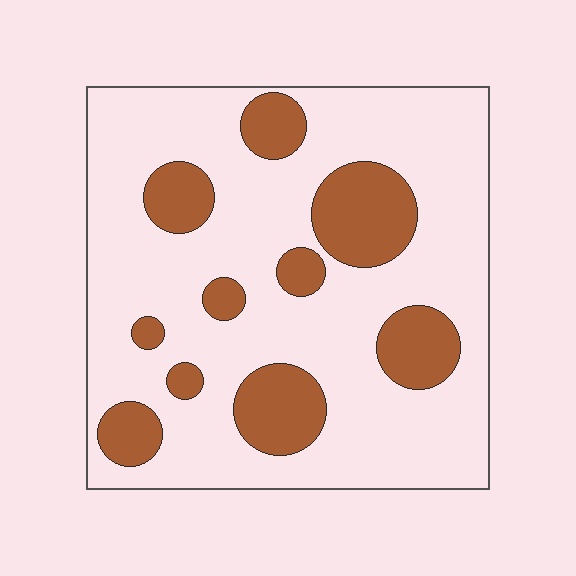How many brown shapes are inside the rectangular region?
10.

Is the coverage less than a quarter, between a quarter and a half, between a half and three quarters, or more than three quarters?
Less than a quarter.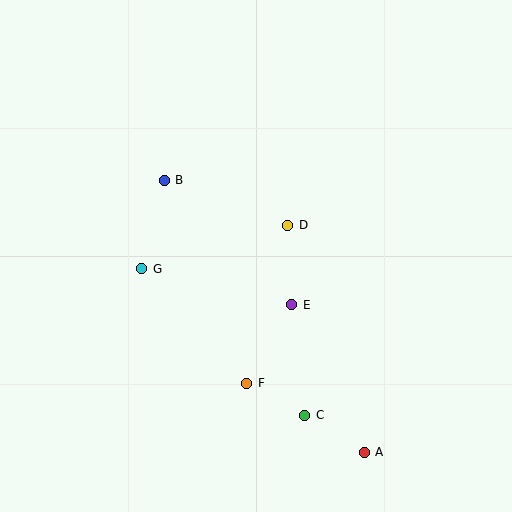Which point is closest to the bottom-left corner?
Point F is closest to the bottom-left corner.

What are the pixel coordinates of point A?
Point A is at (364, 452).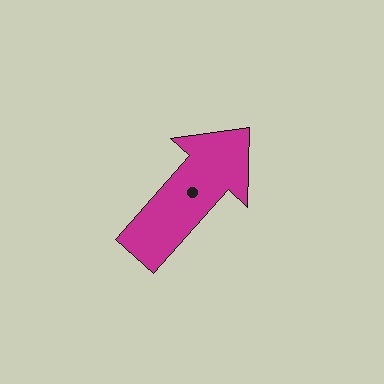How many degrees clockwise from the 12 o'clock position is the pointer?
Approximately 42 degrees.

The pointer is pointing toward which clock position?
Roughly 1 o'clock.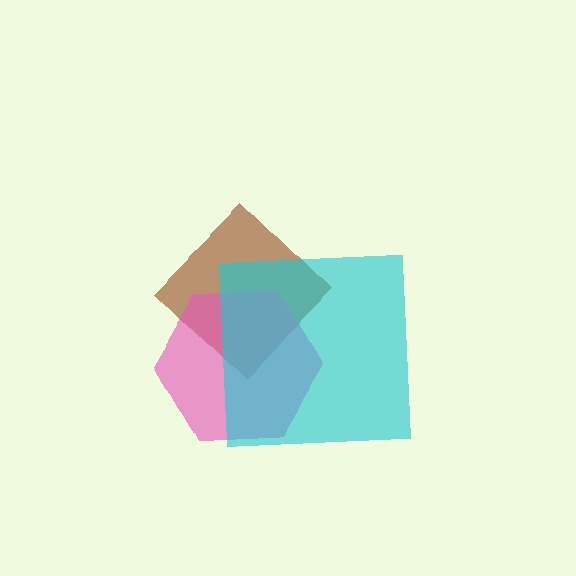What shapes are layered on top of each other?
The layered shapes are: a brown diamond, a pink hexagon, a cyan square.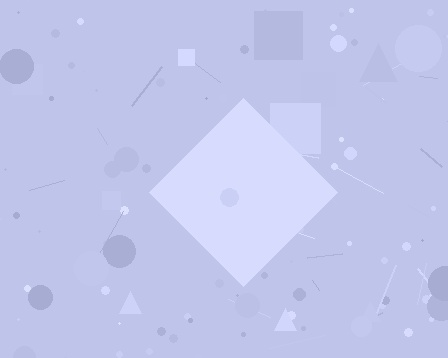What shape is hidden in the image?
A diamond is hidden in the image.